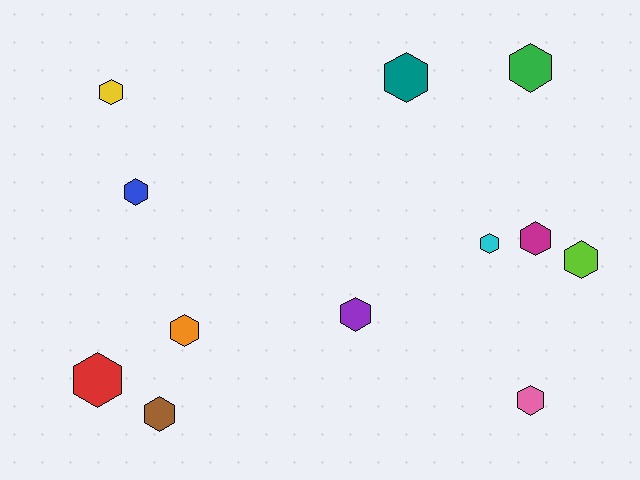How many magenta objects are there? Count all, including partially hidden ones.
There is 1 magenta object.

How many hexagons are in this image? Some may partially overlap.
There are 12 hexagons.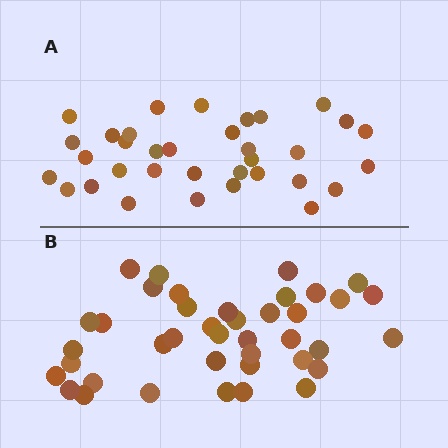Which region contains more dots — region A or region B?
Region B (the bottom region) has more dots.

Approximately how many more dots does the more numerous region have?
Region B has about 6 more dots than region A.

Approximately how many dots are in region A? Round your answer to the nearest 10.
About 30 dots. (The exact count is 34, which rounds to 30.)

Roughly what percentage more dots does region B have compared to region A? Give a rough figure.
About 20% more.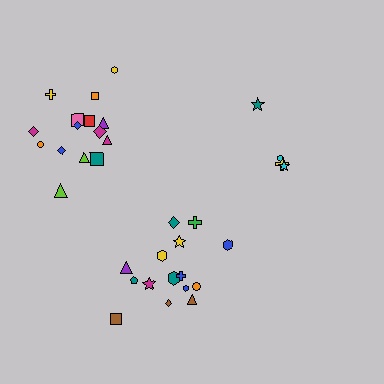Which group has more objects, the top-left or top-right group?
The top-left group.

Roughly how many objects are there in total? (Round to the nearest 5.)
Roughly 35 objects in total.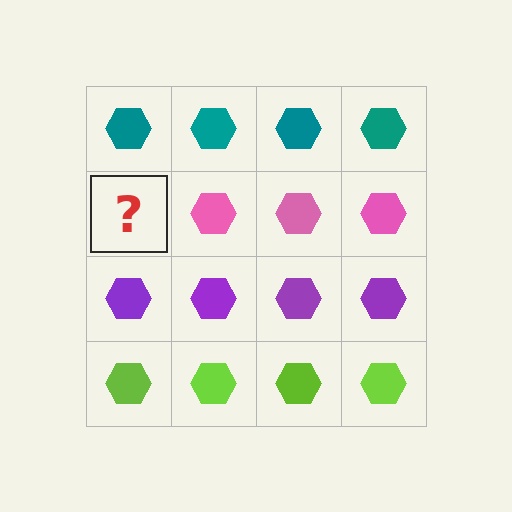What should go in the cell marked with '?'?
The missing cell should contain a pink hexagon.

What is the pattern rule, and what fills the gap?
The rule is that each row has a consistent color. The gap should be filled with a pink hexagon.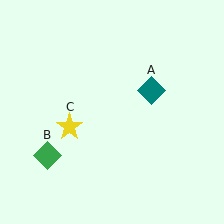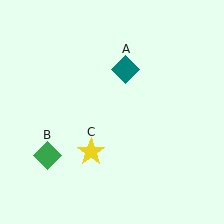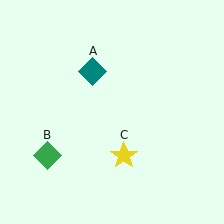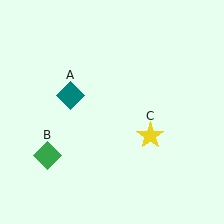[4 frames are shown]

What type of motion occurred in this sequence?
The teal diamond (object A), yellow star (object C) rotated counterclockwise around the center of the scene.